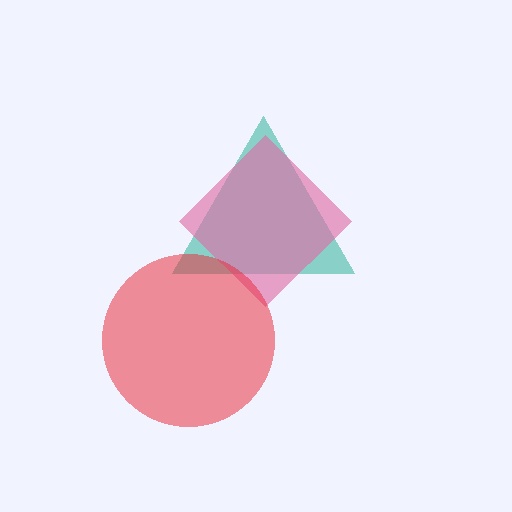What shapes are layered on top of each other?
The layered shapes are: a teal triangle, a pink diamond, a red circle.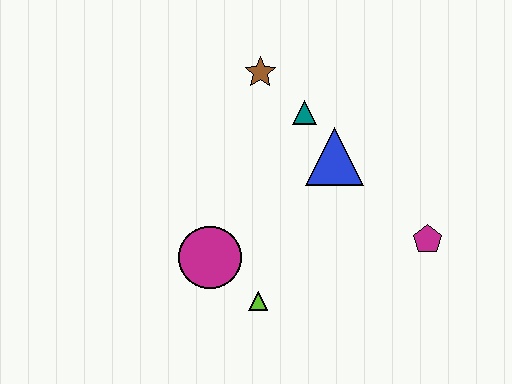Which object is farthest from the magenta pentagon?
The brown star is farthest from the magenta pentagon.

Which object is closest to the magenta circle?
The lime triangle is closest to the magenta circle.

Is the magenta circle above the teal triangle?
No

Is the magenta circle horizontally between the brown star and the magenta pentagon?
No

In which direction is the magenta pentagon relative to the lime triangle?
The magenta pentagon is to the right of the lime triangle.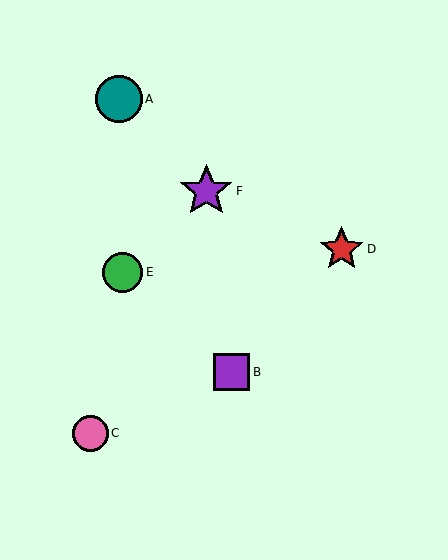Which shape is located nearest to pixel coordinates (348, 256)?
The red star (labeled D) at (342, 249) is nearest to that location.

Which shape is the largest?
The purple star (labeled F) is the largest.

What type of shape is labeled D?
Shape D is a red star.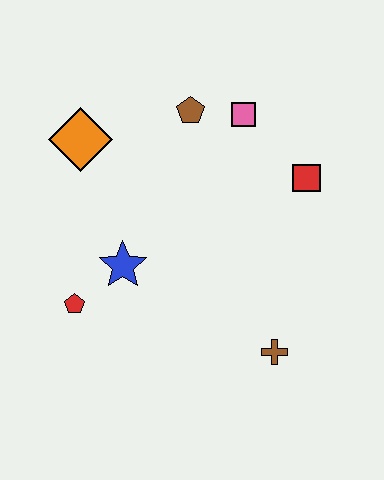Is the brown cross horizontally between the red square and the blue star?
Yes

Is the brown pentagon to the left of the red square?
Yes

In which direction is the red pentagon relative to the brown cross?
The red pentagon is to the left of the brown cross.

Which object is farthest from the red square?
The red pentagon is farthest from the red square.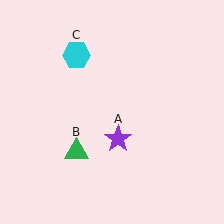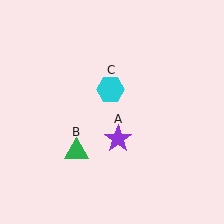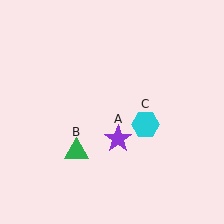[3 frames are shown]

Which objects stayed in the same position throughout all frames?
Purple star (object A) and green triangle (object B) remained stationary.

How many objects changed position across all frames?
1 object changed position: cyan hexagon (object C).